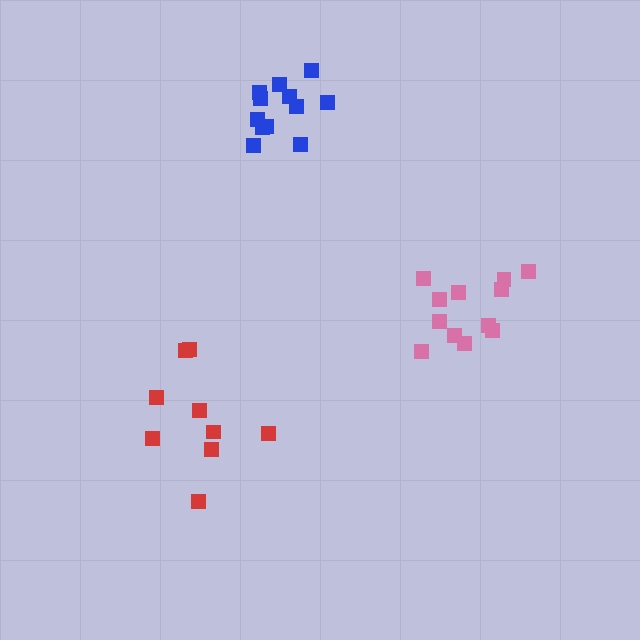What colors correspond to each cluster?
The clusters are colored: blue, pink, red.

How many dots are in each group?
Group 1: 12 dots, Group 2: 12 dots, Group 3: 9 dots (33 total).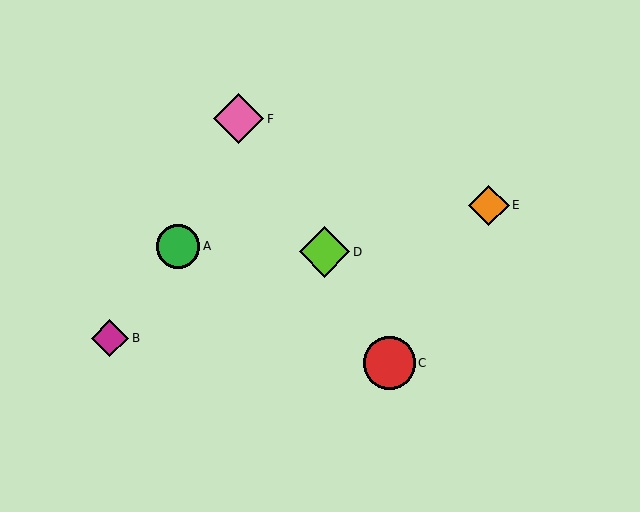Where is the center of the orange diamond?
The center of the orange diamond is at (489, 205).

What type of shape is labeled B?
Shape B is a magenta diamond.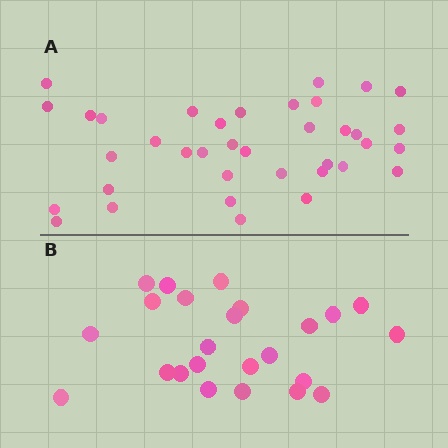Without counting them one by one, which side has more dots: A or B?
Region A (the top region) has more dots.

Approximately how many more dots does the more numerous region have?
Region A has approximately 15 more dots than region B.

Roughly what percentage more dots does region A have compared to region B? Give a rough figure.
About 55% more.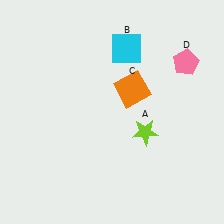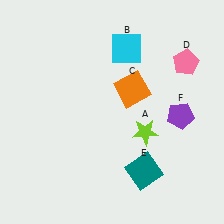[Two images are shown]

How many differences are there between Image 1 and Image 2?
There are 2 differences between the two images.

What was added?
A teal square (E), a purple pentagon (F) were added in Image 2.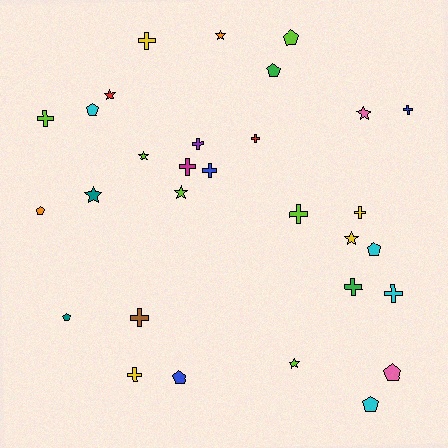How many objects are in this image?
There are 30 objects.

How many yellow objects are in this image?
There are 4 yellow objects.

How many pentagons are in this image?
There are 9 pentagons.